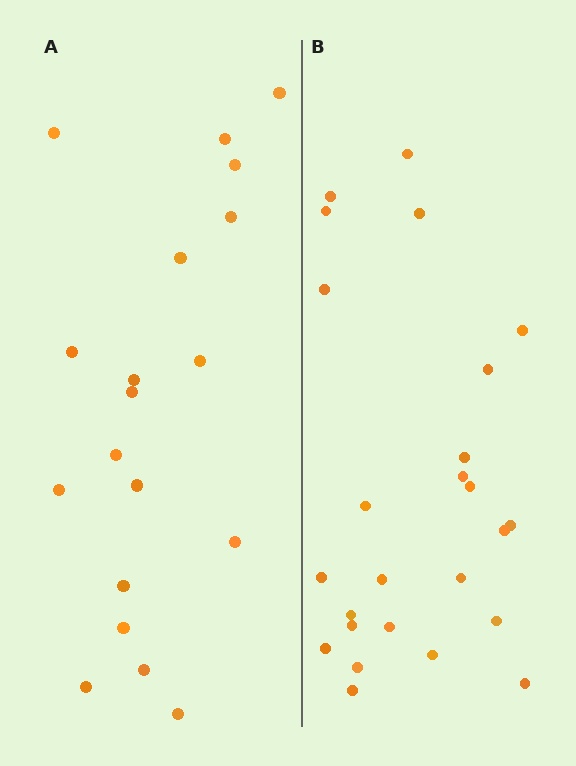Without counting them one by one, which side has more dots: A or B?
Region B (the right region) has more dots.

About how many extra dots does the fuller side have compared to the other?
Region B has about 6 more dots than region A.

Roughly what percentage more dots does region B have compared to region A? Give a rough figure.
About 30% more.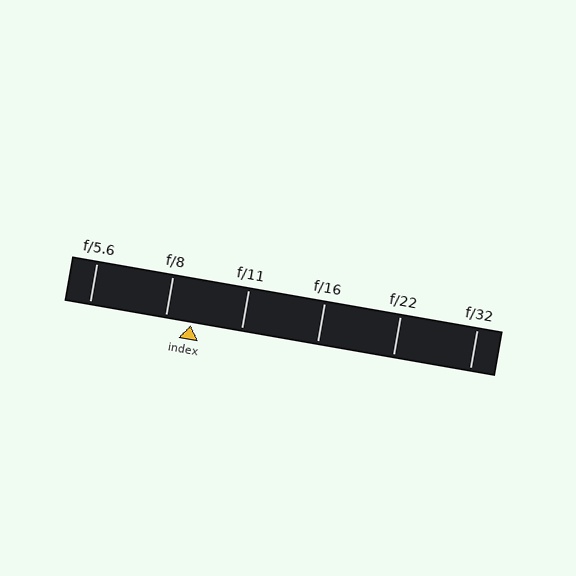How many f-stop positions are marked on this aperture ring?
There are 6 f-stop positions marked.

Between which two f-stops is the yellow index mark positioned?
The index mark is between f/8 and f/11.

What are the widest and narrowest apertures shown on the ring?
The widest aperture shown is f/5.6 and the narrowest is f/32.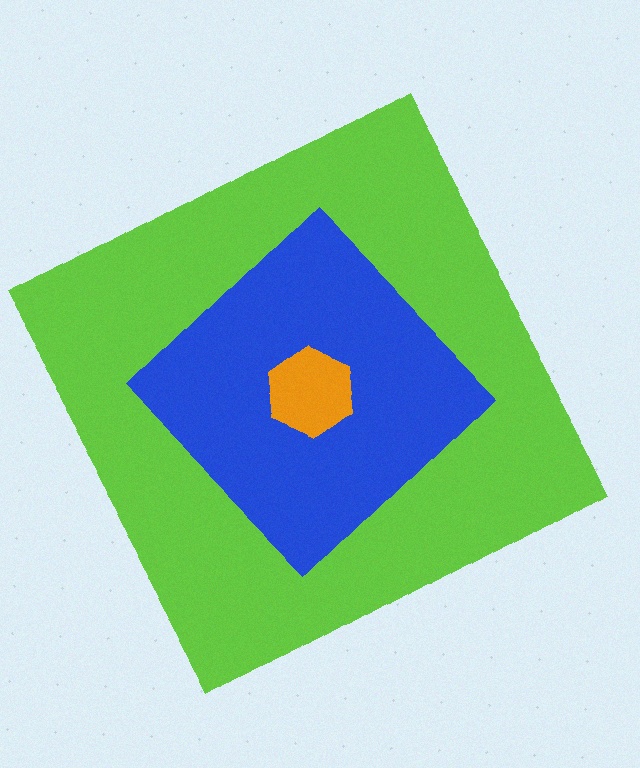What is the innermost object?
The orange hexagon.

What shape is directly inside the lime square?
The blue diamond.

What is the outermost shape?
The lime square.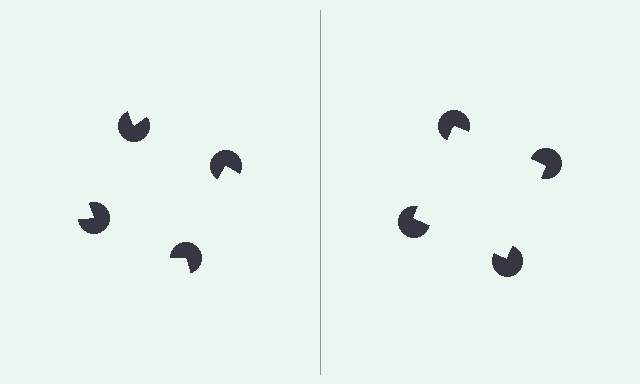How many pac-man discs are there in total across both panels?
8 — 4 on each side.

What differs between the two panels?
The pac-man discs are positioned identically on both sides; only the wedge orientations differ. On the right they align to a square; on the left they are misaligned.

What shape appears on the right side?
An illusory square.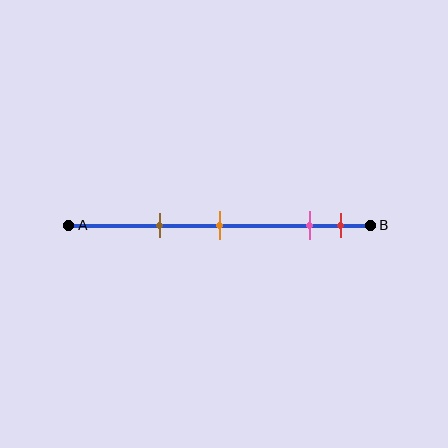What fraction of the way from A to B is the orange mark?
The orange mark is approximately 50% (0.5) of the way from A to B.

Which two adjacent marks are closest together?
The pink and red marks are the closest adjacent pair.